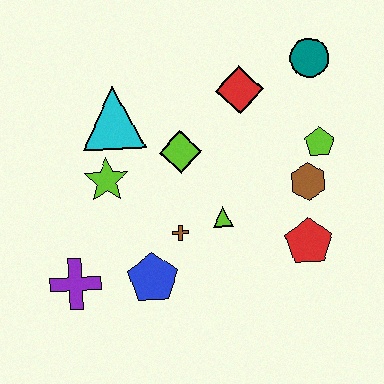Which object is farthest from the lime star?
The teal circle is farthest from the lime star.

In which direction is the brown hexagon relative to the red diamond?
The brown hexagon is below the red diamond.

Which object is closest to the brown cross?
The lime triangle is closest to the brown cross.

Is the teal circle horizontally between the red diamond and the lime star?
No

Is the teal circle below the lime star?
No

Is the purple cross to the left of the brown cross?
Yes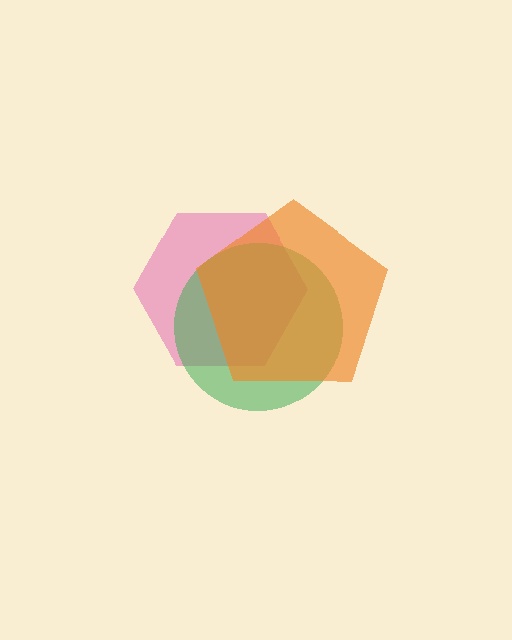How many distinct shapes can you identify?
There are 3 distinct shapes: a pink hexagon, a green circle, an orange pentagon.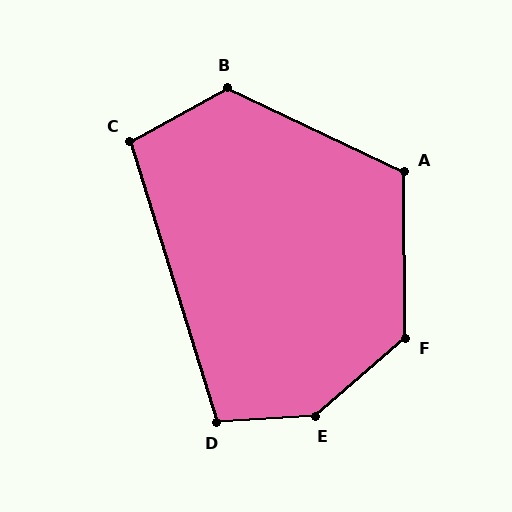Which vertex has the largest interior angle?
E, at approximately 143 degrees.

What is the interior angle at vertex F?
Approximately 130 degrees (obtuse).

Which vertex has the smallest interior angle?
C, at approximately 101 degrees.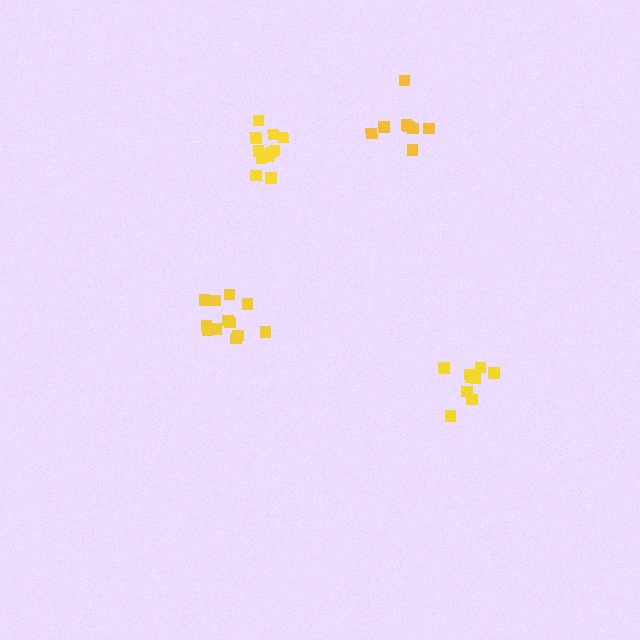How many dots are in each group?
Group 1: 12 dots, Group 2: 8 dots, Group 3: 10 dots, Group 4: 11 dots (41 total).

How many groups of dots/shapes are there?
There are 4 groups.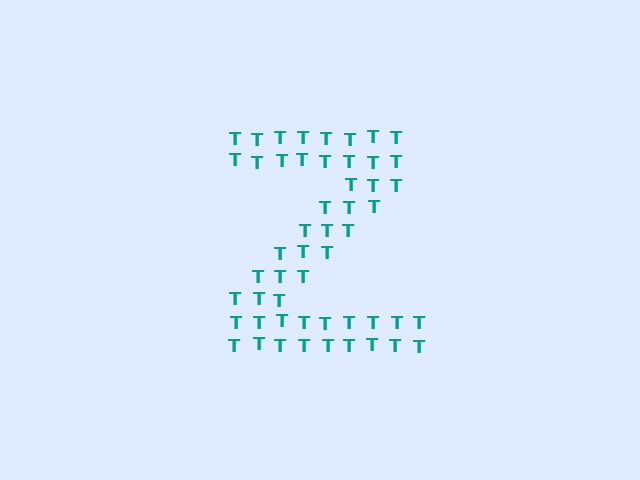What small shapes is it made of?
It is made of small letter T's.